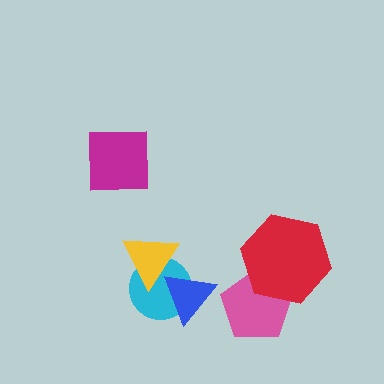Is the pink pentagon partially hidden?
Yes, it is partially covered by another shape.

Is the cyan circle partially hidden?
Yes, it is partially covered by another shape.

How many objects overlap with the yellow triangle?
2 objects overlap with the yellow triangle.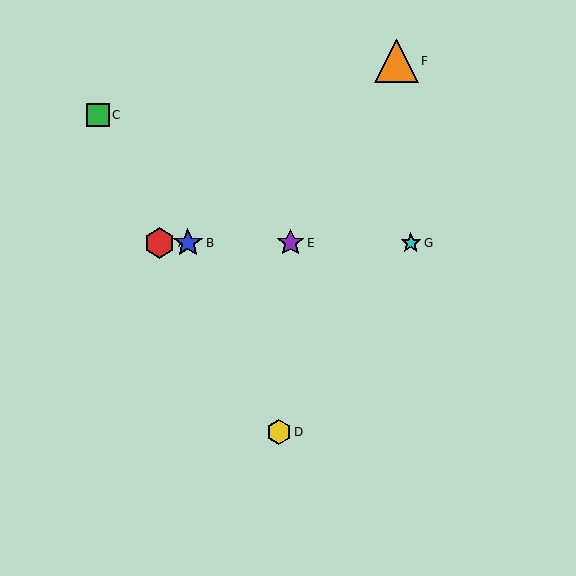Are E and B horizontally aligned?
Yes, both are at y≈243.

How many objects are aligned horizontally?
4 objects (A, B, E, G) are aligned horizontally.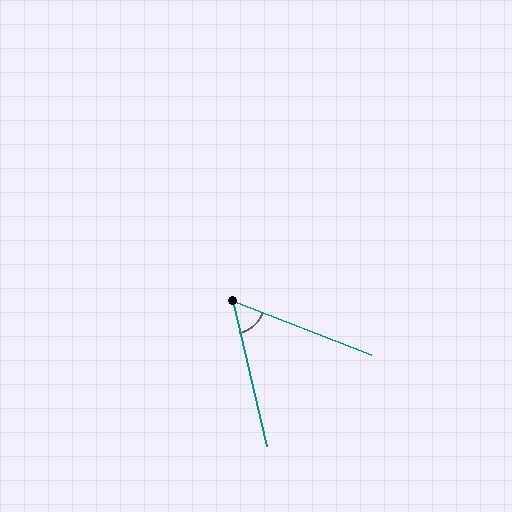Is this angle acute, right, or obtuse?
It is acute.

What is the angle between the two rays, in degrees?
Approximately 56 degrees.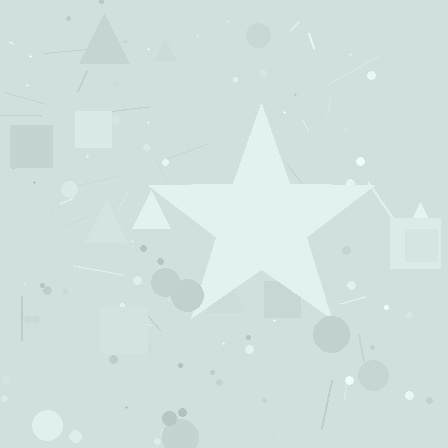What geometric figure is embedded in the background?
A star is embedded in the background.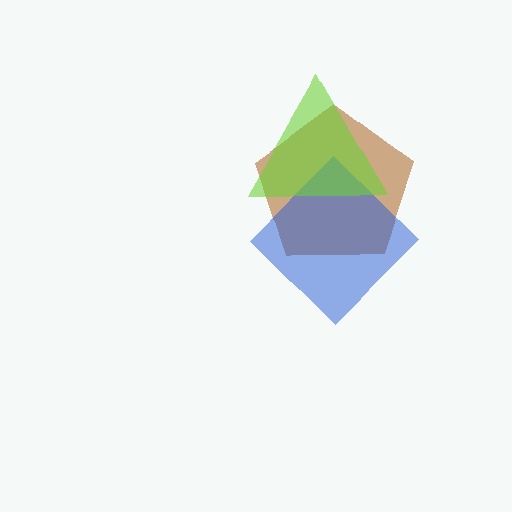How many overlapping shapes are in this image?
There are 3 overlapping shapes in the image.